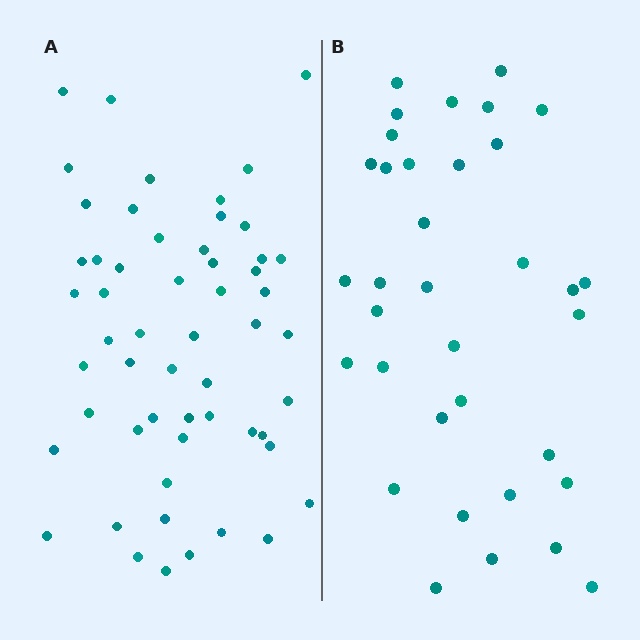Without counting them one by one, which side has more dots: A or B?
Region A (the left region) has more dots.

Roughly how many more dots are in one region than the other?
Region A has approximately 20 more dots than region B.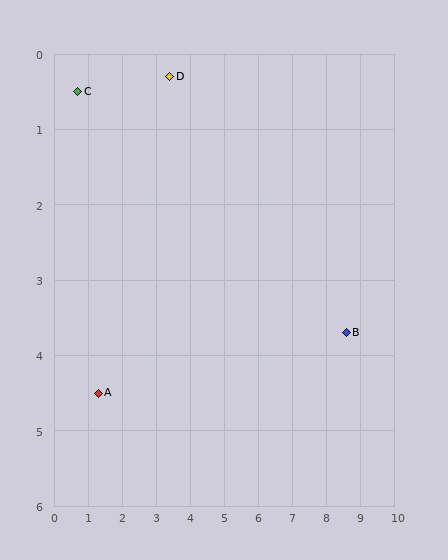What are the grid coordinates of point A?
Point A is at approximately (1.3, 4.5).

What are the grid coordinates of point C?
Point C is at approximately (0.7, 0.5).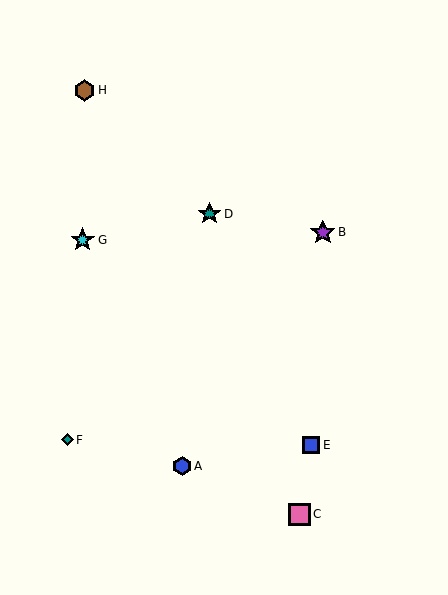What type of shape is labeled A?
Shape A is a blue hexagon.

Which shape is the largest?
The purple star (labeled B) is the largest.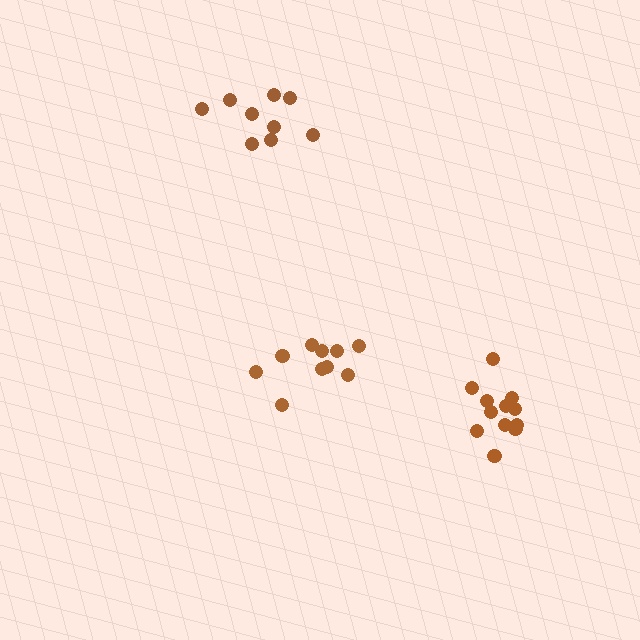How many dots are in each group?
Group 1: 9 dots, Group 2: 10 dots, Group 3: 13 dots (32 total).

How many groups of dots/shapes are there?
There are 3 groups.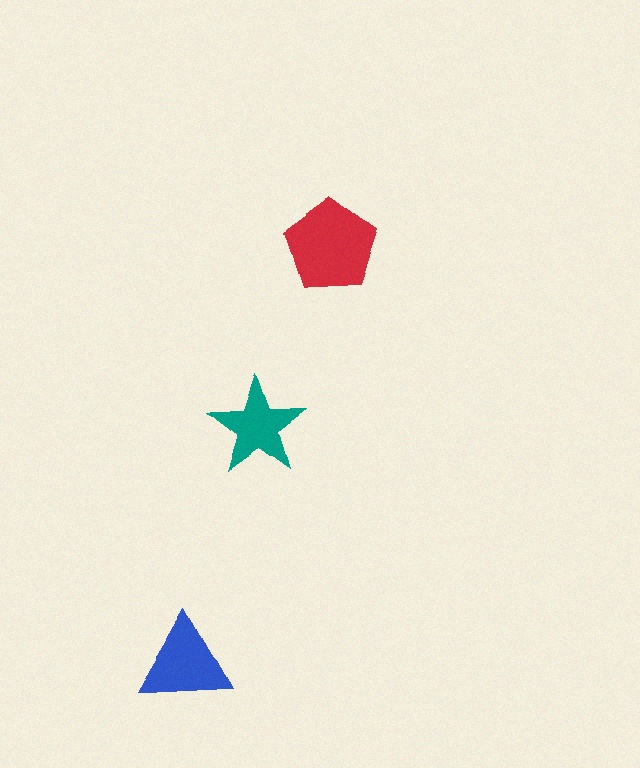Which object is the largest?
The red pentagon.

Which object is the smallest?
The teal star.